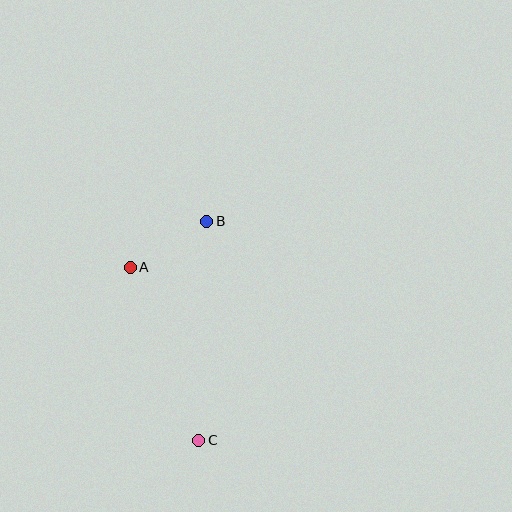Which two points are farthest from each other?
Points B and C are farthest from each other.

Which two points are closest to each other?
Points A and B are closest to each other.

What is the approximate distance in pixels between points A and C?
The distance between A and C is approximately 186 pixels.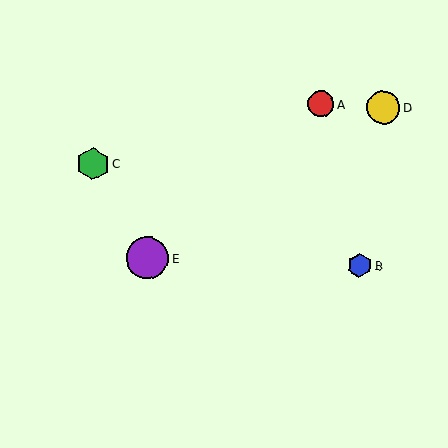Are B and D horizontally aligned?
No, B is at y≈265 and D is at y≈107.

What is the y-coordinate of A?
Object A is at y≈104.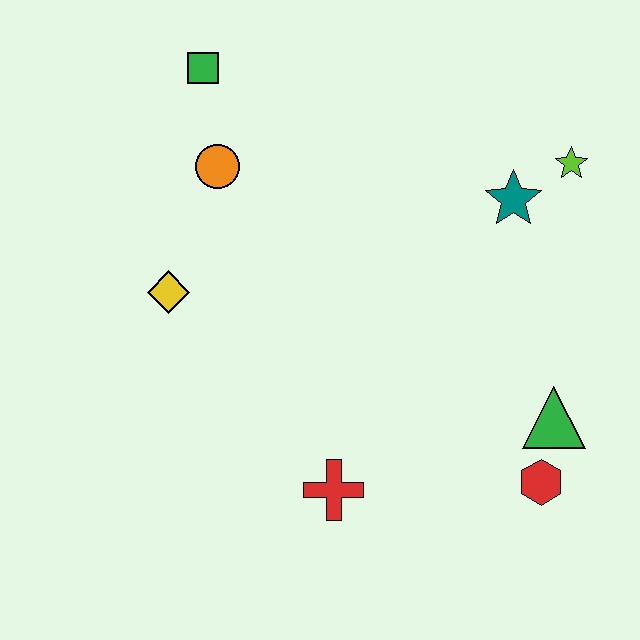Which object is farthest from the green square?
The red hexagon is farthest from the green square.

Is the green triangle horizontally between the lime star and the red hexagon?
Yes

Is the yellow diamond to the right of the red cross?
No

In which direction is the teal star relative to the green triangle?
The teal star is above the green triangle.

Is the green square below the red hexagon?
No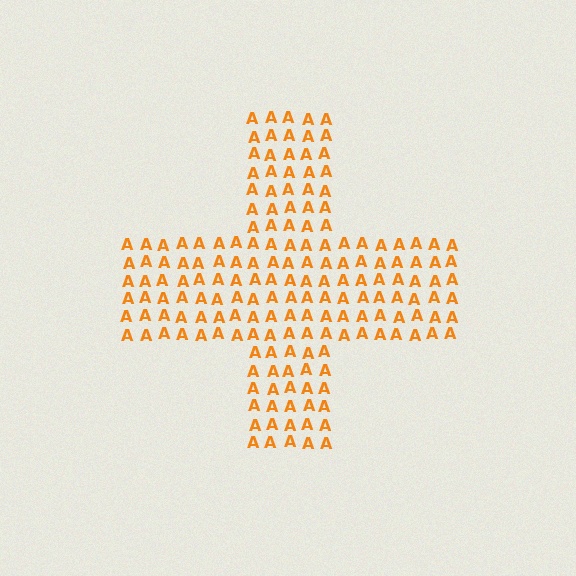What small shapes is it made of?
It is made of small letter A's.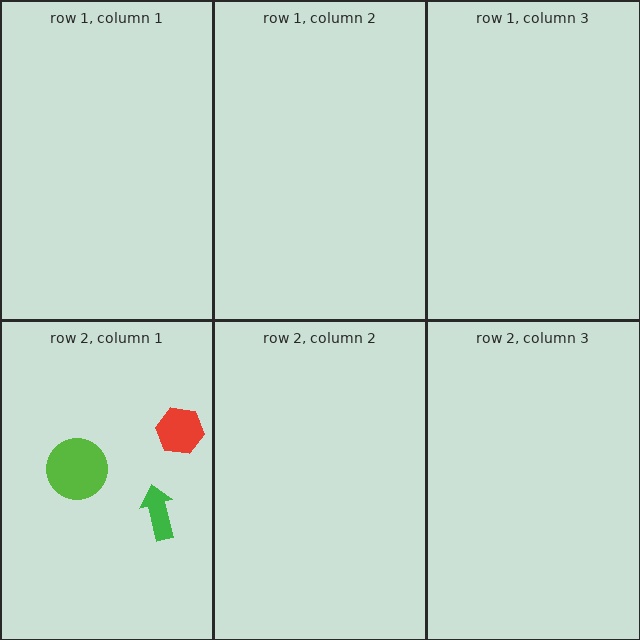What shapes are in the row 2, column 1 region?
The lime circle, the red hexagon, the green arrow.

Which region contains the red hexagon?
The row 2, column 1 region.